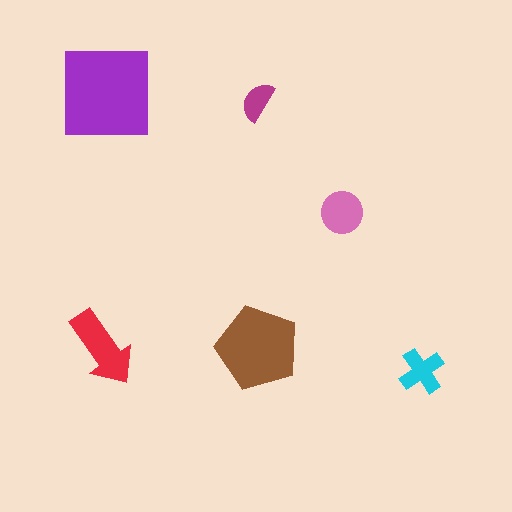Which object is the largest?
The purple square.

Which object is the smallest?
The magenta semicircle.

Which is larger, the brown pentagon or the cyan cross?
The brown pentagon.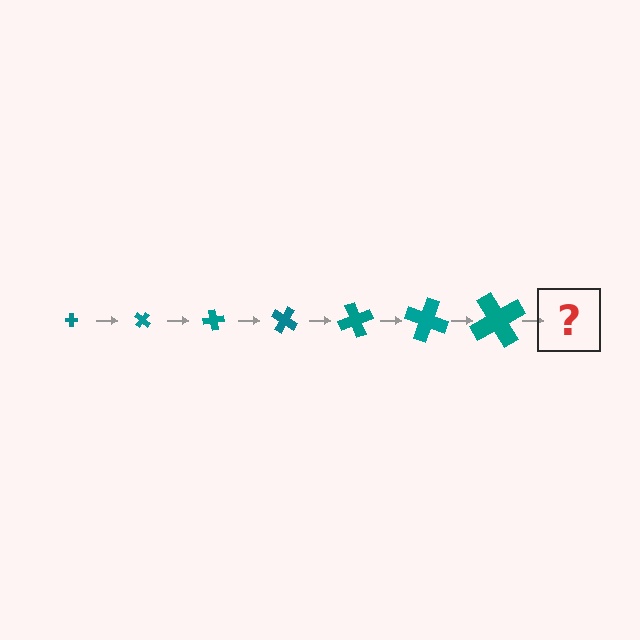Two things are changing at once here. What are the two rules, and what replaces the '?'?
The two rules are that the cross grows larger each step and it rotates 40 degrees each step. The '?' should be a cross, larger than the previous one and rotated 280 degrees from the start.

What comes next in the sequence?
The next element should be a cross, larger than the previous one and rotated 280 degrees from the start.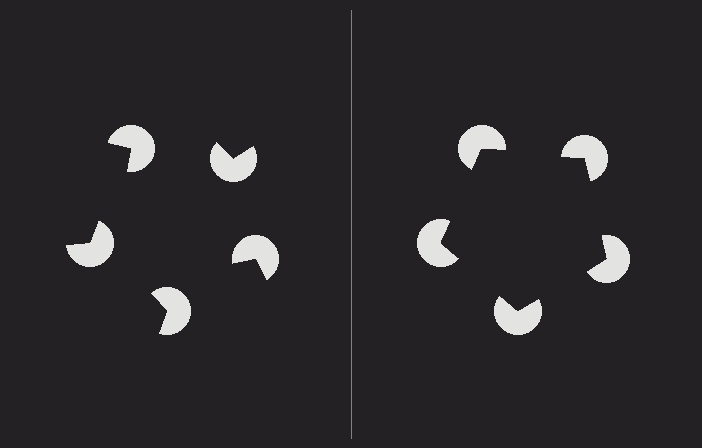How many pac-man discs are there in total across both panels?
10 — 5 on each side.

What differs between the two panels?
The pac-man discs are positioned identically on both sides; only the wedge orientations differ. On the right they align to a pentagon; on the left they are misaligned.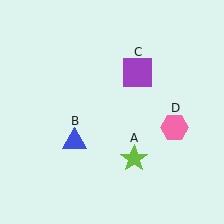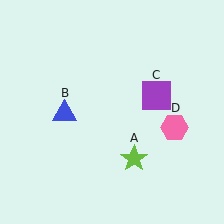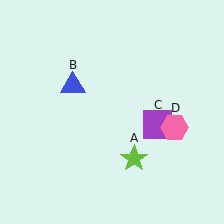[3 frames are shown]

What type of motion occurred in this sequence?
The blue triangle (object B), purple square (object C) rotated clockwise around the center of the scene.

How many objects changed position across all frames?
2 objects changed position: blue triangle (object B), purple square (object C).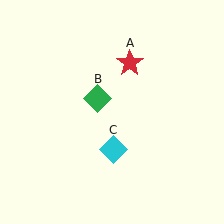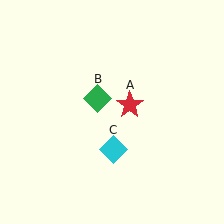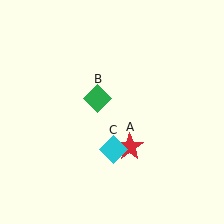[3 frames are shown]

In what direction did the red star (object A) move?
The red star (object A) moved down.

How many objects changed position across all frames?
1 object changed position: red star (object A).